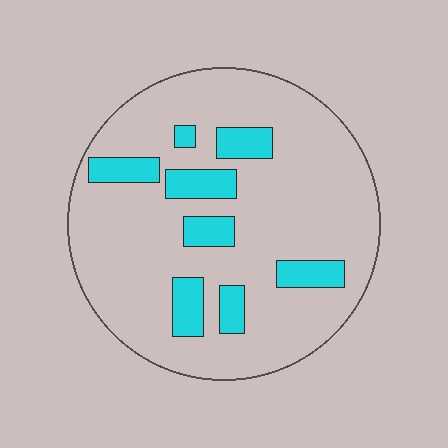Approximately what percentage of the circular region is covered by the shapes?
Approximately 15%.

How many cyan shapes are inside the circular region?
8.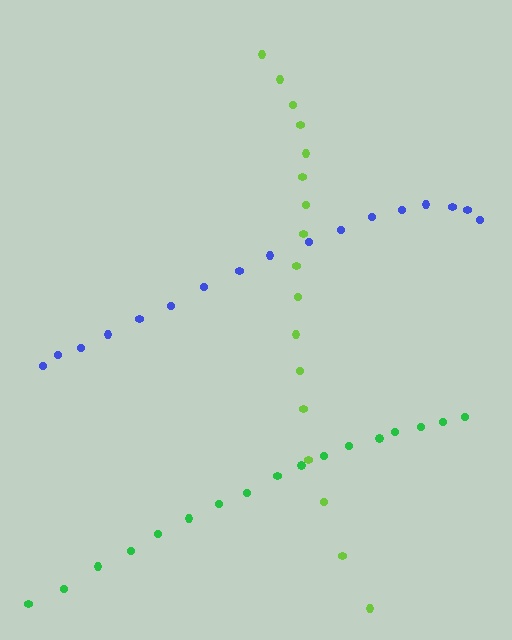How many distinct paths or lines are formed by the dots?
There are 3 distinct paths.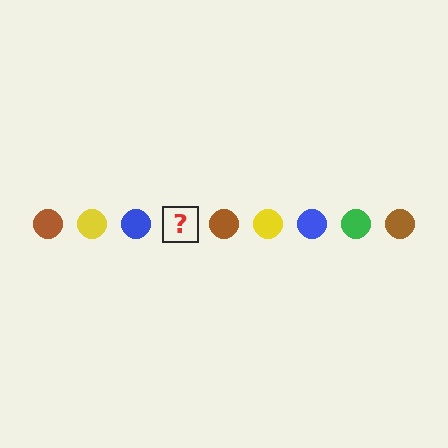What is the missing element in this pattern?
The missing element is a green circle.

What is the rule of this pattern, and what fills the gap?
The rule is that the pattern cycles through brown, yellow, blue, green circles. The gap should be filled with a green circle.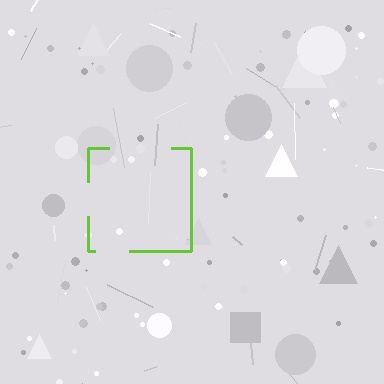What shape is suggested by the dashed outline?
The dashed outline suggests a square.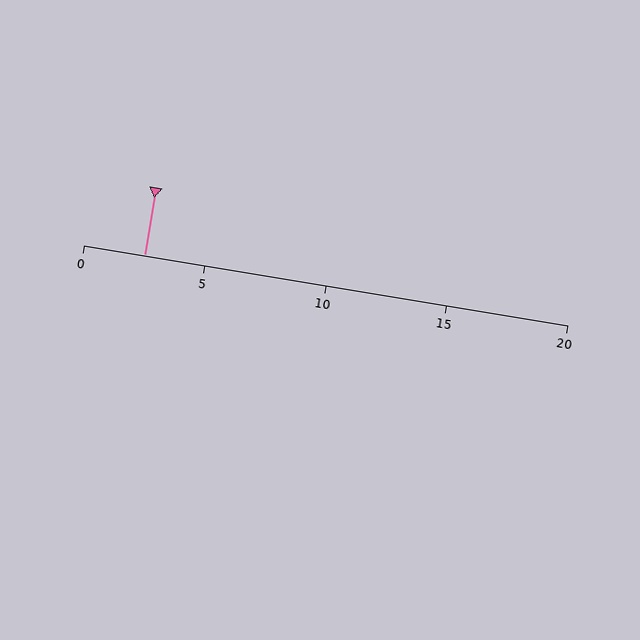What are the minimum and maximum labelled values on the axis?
The axis runs from 0 to 20.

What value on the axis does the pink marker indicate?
The marker indicates approximately 2.5.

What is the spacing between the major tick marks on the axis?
The major ticks are spaced 5 apart.